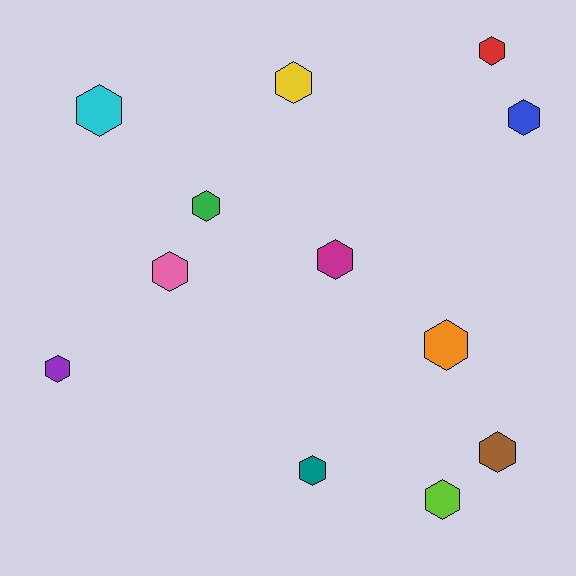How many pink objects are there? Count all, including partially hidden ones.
There is 1 pink object.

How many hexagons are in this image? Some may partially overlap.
There are 12 hexagons.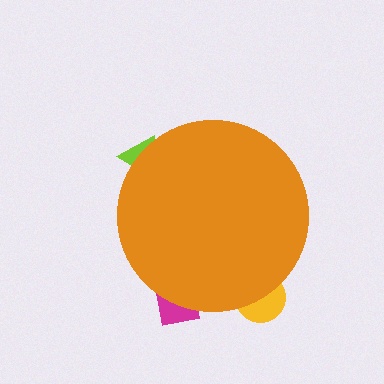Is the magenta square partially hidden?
Yes, the magenta square is partially hidden behind the orange circle.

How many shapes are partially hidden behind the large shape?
3 shapes are partially hidden.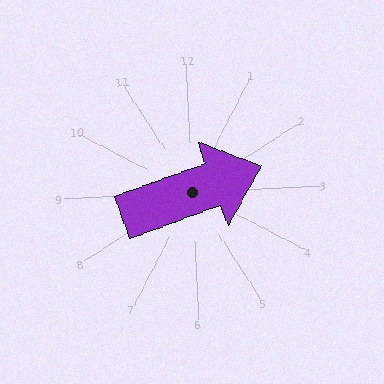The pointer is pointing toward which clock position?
Roughly 2 o'clock.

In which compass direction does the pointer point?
East.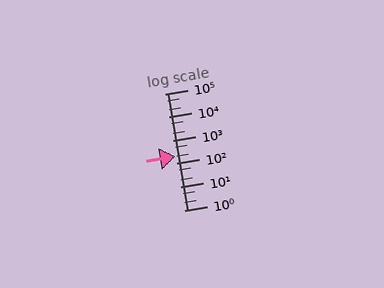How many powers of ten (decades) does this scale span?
The scale spans 5 decades, from 1 to 100000.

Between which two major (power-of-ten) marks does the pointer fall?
The pointer is between 100 and 1000.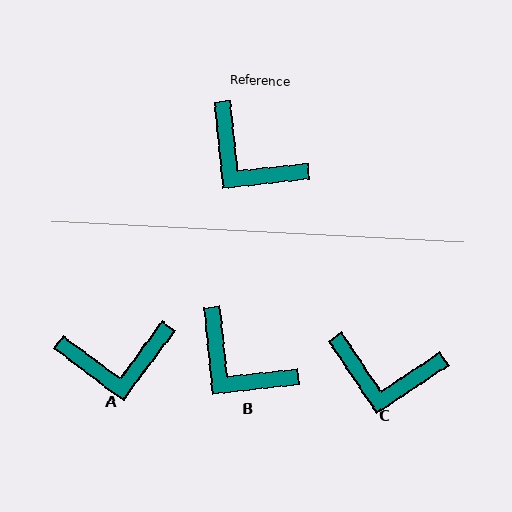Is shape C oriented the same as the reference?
No, it is off by about 28 degrees.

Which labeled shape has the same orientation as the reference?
B.